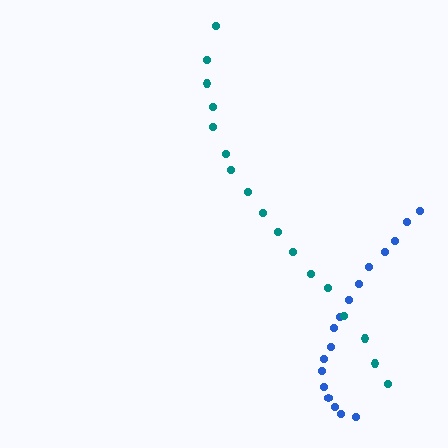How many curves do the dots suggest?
There are 2 distinct paths.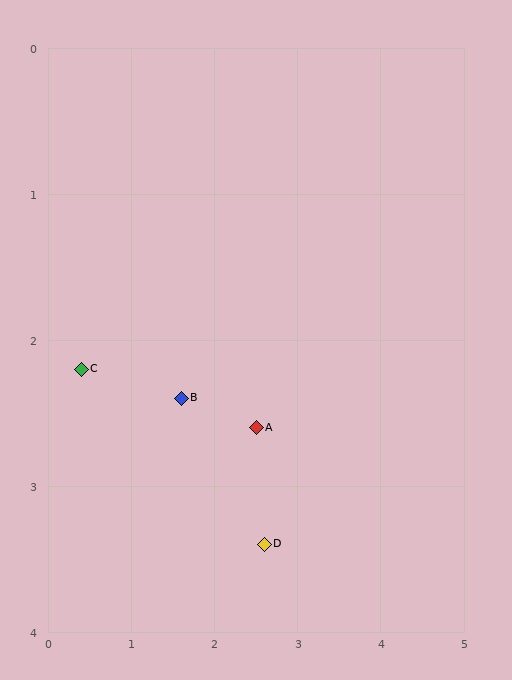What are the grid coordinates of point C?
Point C is at approximately (0.4, 2.2).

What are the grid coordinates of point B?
Point B is at approximately (1.6, 2.4).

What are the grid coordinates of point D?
Point D is at approximately (2.6, 3.4).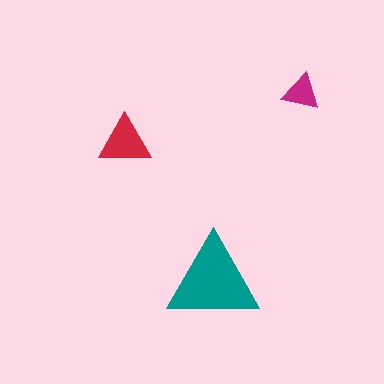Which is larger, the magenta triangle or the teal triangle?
The teal one.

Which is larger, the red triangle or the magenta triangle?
The red one.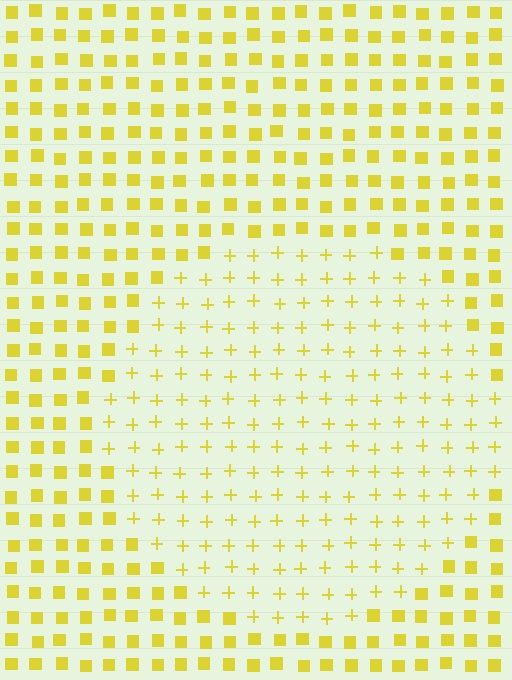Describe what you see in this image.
The image is filled with small yellow elements arranged in a uniform grid. A circle-shaped region contains plus signs, while the surrounding area contains squares. The boundary is defined purely by the change in element shape.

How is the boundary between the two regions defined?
The boundary is defined by a change in element shape: plus signs inside vs. squares outside. All elements share the same color and spacing.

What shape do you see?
I see a circle.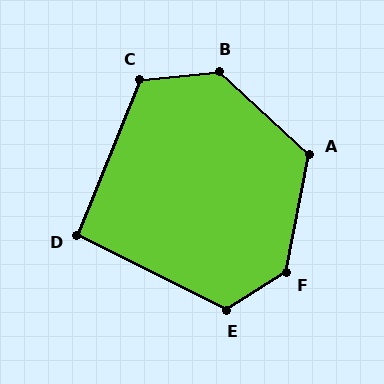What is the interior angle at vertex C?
Approximately 118 degrees (obtuse).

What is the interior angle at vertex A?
Approximately 121 degrees (obtuse).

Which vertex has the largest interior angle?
F, at approximately 134 degrees.